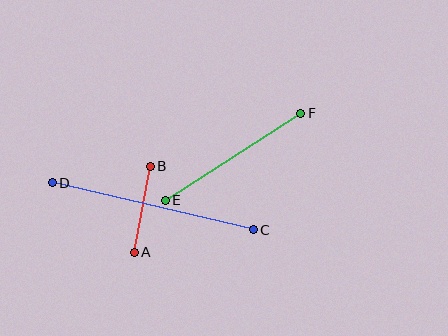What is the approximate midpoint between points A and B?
The midpoint is at approximately (142, 209) pixels.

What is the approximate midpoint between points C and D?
The midpoint is at approximately (153, 206) pixels.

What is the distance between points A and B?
The distance is approximately 87 pixels.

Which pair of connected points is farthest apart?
Points C and D are farthest apart.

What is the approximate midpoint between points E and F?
The midpoint is at approximately (233, 157) pixels.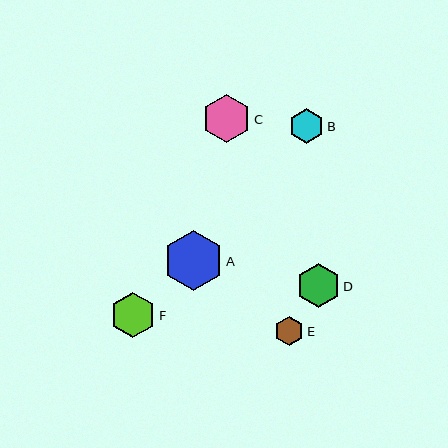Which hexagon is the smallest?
Hexagon E is the smallest with a size of approximately 29 pixels.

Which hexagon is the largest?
Hexagon A is the largest with a size of approximately 60 pixels.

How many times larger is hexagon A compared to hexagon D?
Hexagon A is approximately 1.4 times the size of hexagon D.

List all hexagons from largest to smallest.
From largest to smallest: A, C, F, D, B, E.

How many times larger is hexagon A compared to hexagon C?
Hexagon A is approximately 1.2 times the size of hexagon C.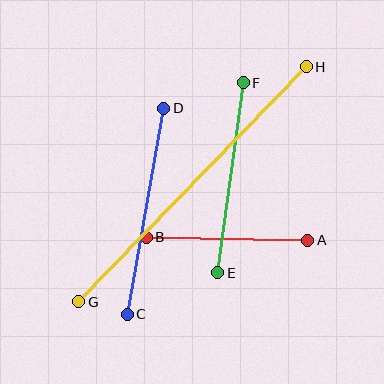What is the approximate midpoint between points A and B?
The midpoint is at approximately (227, 239) pixels.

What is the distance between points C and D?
The distance is approximately 209 pixels.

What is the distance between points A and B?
The distance is approximately 161 pixels.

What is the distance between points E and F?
The distance is approximately 191 pixels.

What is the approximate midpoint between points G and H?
The midpoint is at approximately (192, 184) pixels.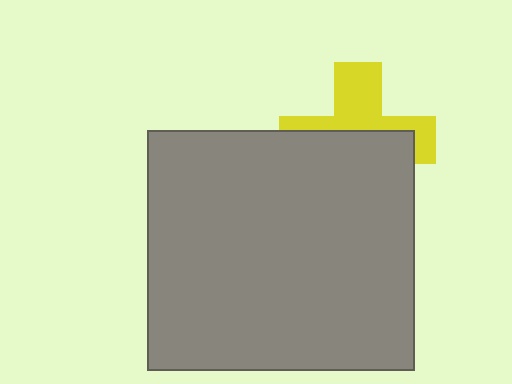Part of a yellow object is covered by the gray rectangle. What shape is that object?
It is a cross.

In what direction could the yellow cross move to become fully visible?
The yellow cross could move up. That would shift it out from behind the gray rectangle entirely.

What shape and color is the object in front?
The object in front is a gray rectangle.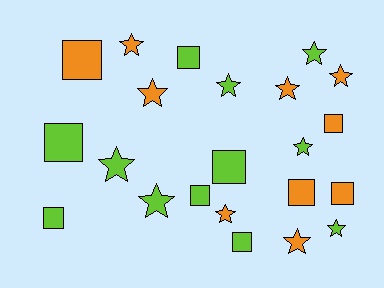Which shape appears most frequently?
Star, with 12 objects.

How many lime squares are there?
There are 6 lime squares.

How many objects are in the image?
There are 22 objects.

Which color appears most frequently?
Lime, with 12 objects.